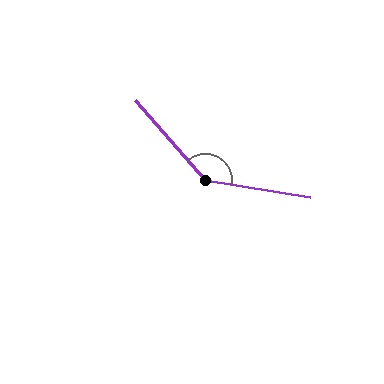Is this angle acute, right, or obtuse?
It is obtuse.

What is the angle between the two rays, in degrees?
Approximately 141 degrees.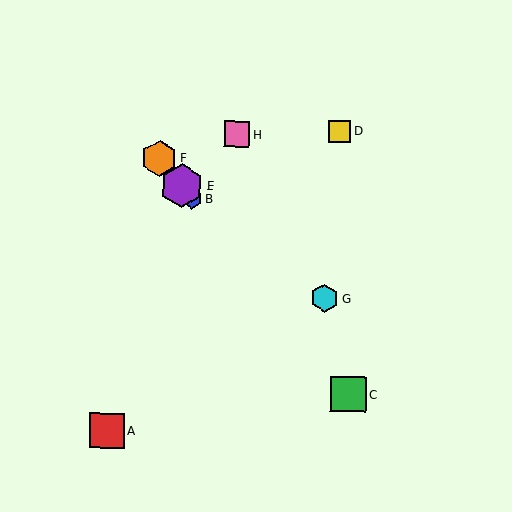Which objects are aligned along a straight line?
Objects B, C, E, F are aligned along a straight line.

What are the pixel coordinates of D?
Object D is at (340, 131).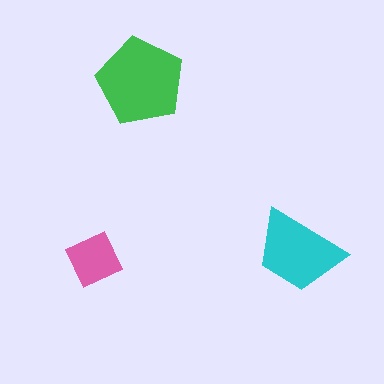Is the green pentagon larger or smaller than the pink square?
Larger.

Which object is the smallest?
The pink square.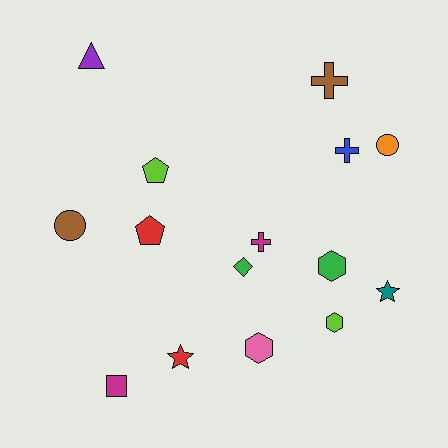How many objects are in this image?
There are 15 objects.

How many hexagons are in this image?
There are 3 hexagons.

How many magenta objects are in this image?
There are 2 magenta objects.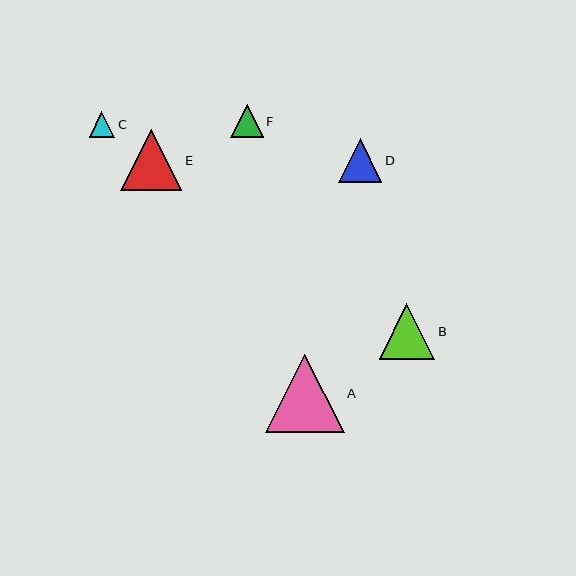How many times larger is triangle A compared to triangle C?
Triangle A is approximately 3.1 times the size of triangle C.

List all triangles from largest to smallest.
From largest to smallest: A, E, B, D, F, C.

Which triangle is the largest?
Triangle A is the largest with a size of approximately 78 pixels.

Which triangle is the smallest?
Triangle C is the smallest with a size of approximately 26 pixels.